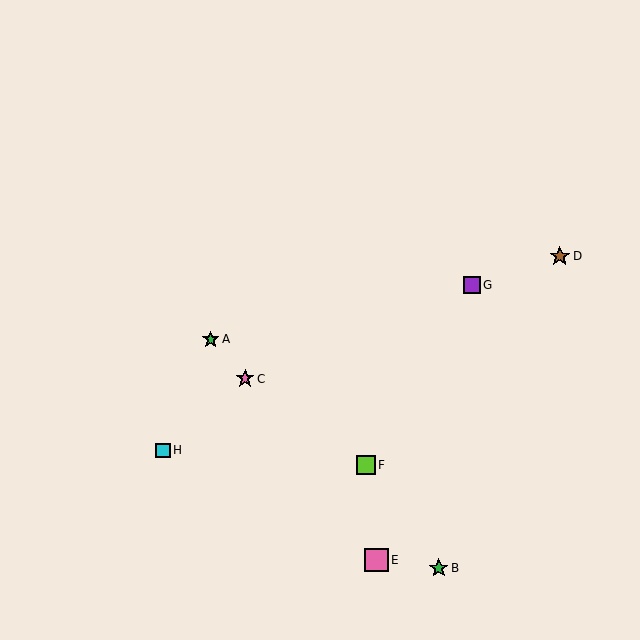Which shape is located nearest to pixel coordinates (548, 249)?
The brown star (labeled D) at (560, 256) is nearest to that location.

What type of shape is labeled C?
Shape C is a pink star.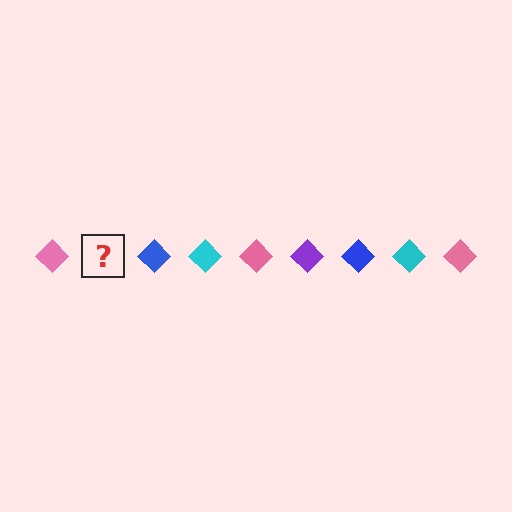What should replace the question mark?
The question mark should be replaced with a purple diamond.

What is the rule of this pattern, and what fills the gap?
The rule is that the pattern cycles through pink, purple, blue, cyan diamonds. The gap should be filled with a purple diamond.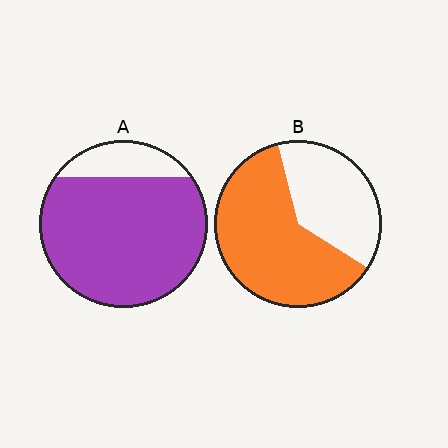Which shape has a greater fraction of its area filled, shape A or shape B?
Shape A.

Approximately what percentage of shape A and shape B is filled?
A is approximately 85% and B is approximately 60%.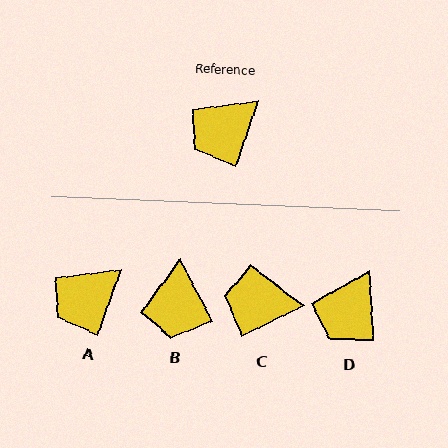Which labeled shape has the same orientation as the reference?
A.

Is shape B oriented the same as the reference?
No, it is off by about 47 degrees.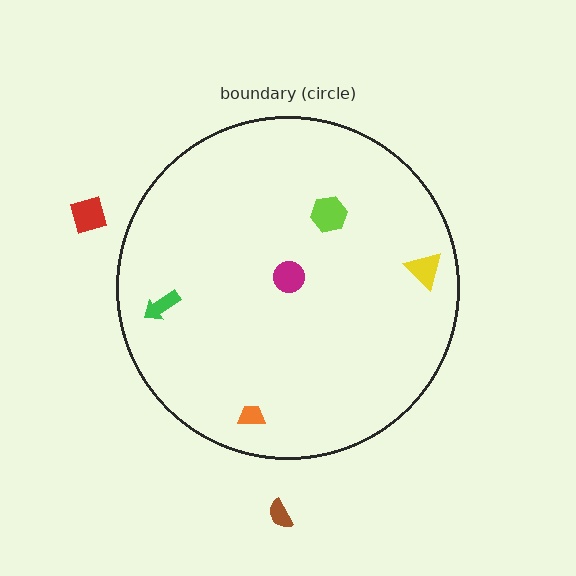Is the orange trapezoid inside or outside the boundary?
Inside.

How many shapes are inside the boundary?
5 inside, 2 outside.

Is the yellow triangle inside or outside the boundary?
Inside.